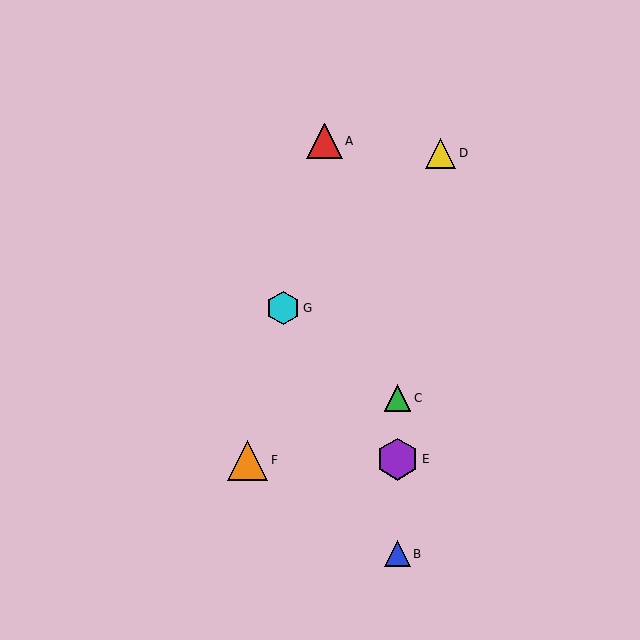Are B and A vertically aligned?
No, B is at x≈397 and A is at x≈324.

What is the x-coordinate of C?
Object C is at x≈397.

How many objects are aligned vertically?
3 objects (B, C, E) are aligned vertically.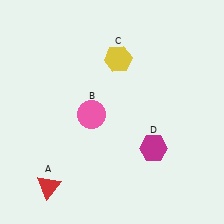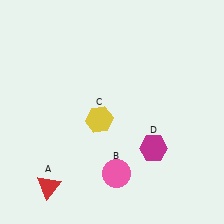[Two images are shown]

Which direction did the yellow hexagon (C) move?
The yellow hexagon (C) moved down.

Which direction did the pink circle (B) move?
The pink circle (B) moved down.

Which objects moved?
The objects that moved are: the pink circle (B), the yellow hexagon (C).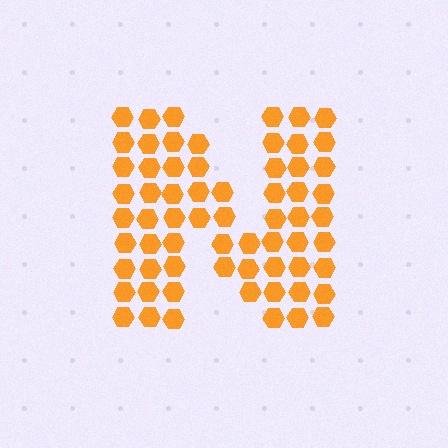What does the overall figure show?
The overall figure shows the letter N.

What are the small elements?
The small elements are hexagons.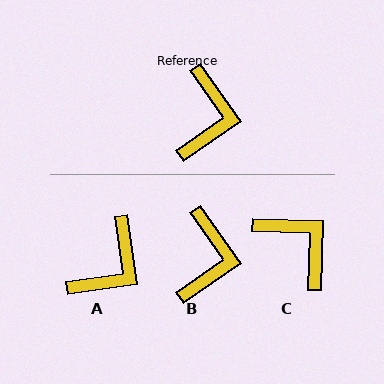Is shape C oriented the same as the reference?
No, it is off by about 53 degrees.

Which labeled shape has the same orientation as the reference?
B.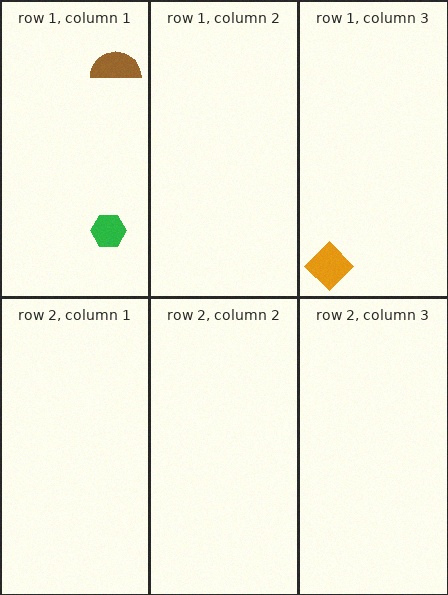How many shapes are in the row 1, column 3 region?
1.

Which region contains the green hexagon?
The row 1, column 1 region.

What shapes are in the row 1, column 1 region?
The brown semicircle, the green hexagon.